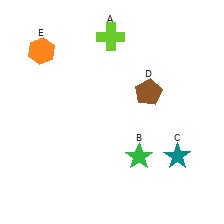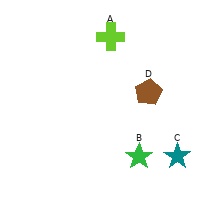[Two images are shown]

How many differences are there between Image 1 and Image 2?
There is 1 difference between the two images.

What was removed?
The orange hexagon (E) was removed in Image 2.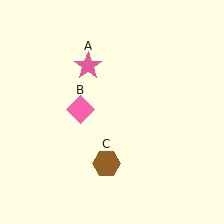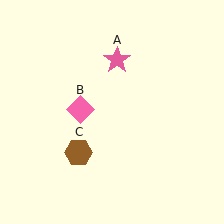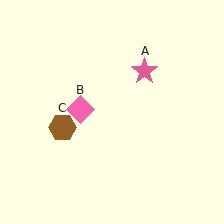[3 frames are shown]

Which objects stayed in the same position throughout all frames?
Pink diamond (object B) remained stationary.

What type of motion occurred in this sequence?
The pink star (object A), brown hexagon (object C) rotated clockwise around the center of the scene.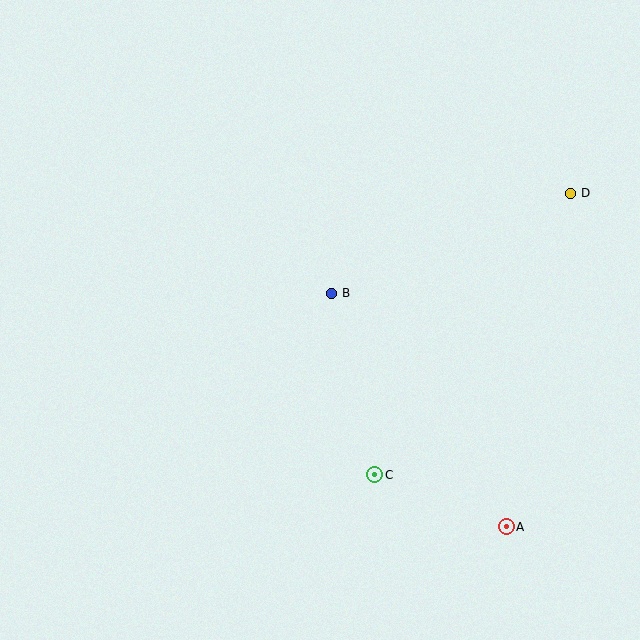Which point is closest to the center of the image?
Point B at (332, 293) is closest to the center.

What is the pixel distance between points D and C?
The distance between D and C is 343 pixels.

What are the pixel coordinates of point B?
Point B is at (332, 293).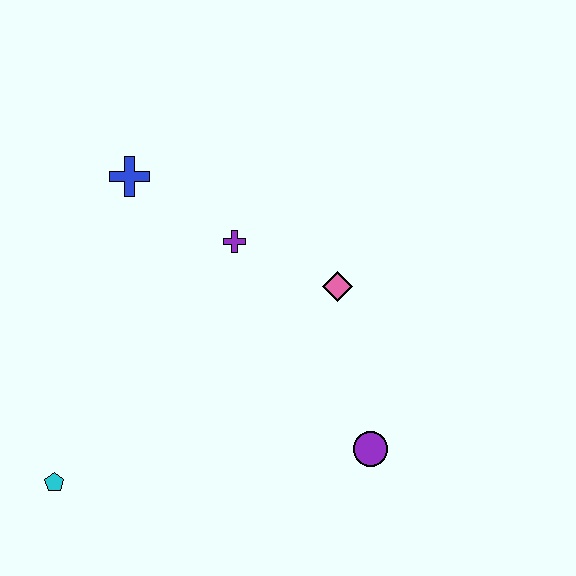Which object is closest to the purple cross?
The pink diamond is closest to the purple cross.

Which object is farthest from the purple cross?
The cyan pentagon is farthest from the purple cross.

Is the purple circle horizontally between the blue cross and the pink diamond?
No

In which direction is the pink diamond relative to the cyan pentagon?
The pink diamond is to the right of the cyan pentagon.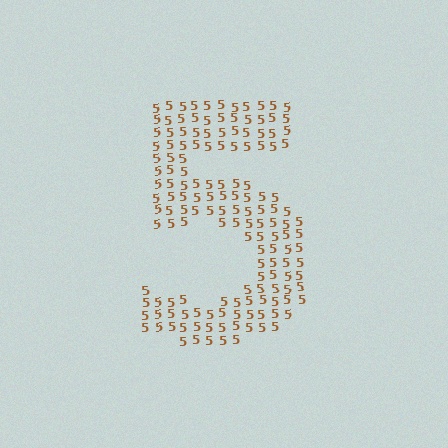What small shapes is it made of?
It is made of small digit 5's.